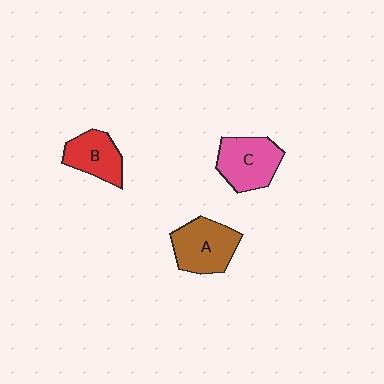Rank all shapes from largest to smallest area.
From largest to smallest: A (brown), C (pink), B (red).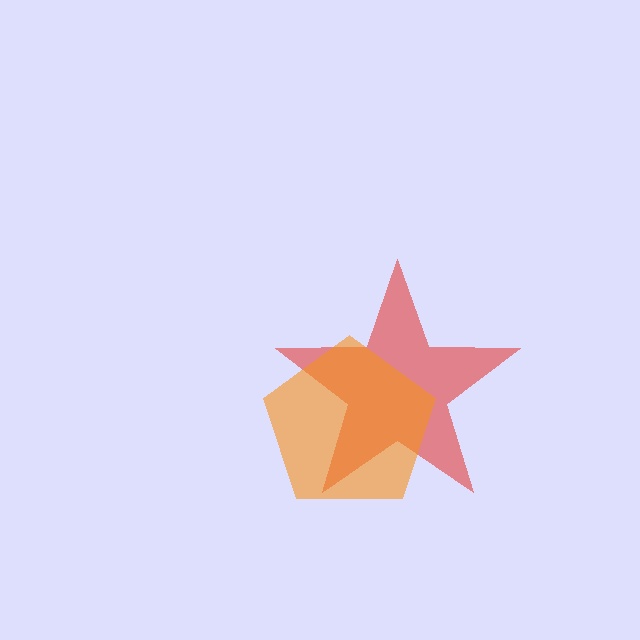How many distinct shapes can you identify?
There are 2 distinct shapes: a red star, an orange pentagon.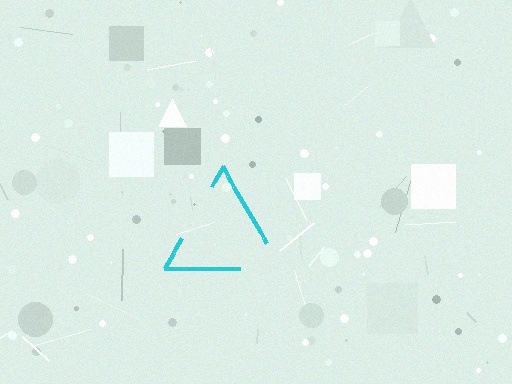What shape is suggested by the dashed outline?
The dashed outline suggests a triangle.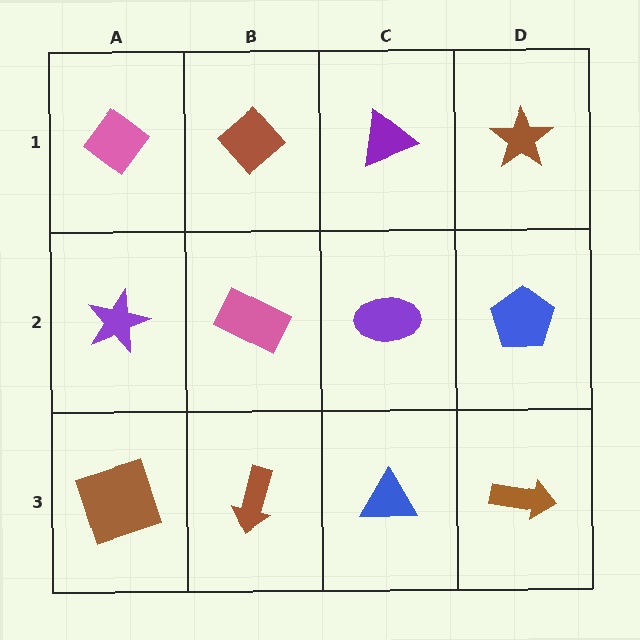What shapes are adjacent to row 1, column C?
A purple ellipse (row 2, column C), a brown diamond (row 1, column B), a brown star (row 1, column D).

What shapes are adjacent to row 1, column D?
A blue pentagon (row 2, column D), a purple triangle (row 1, column C).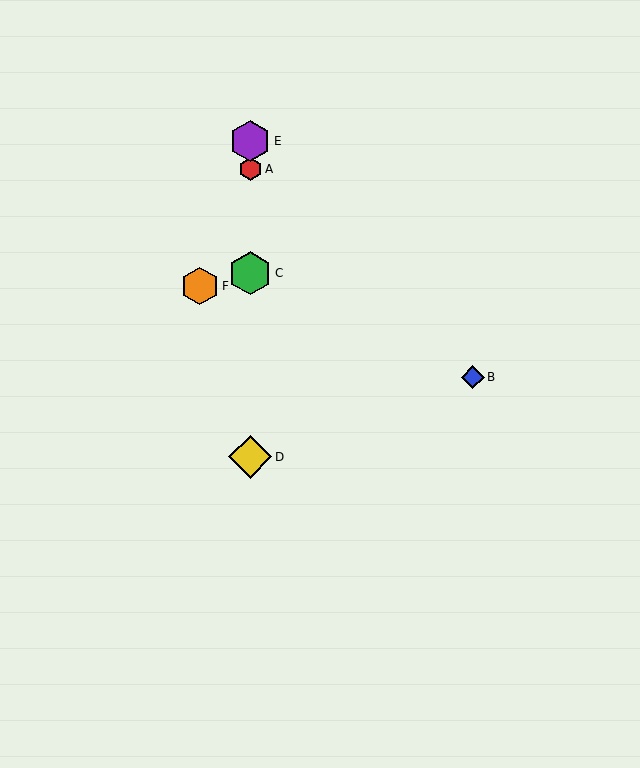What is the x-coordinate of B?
Object B is at x≈473.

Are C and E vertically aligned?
Yes, both are at x≈250.